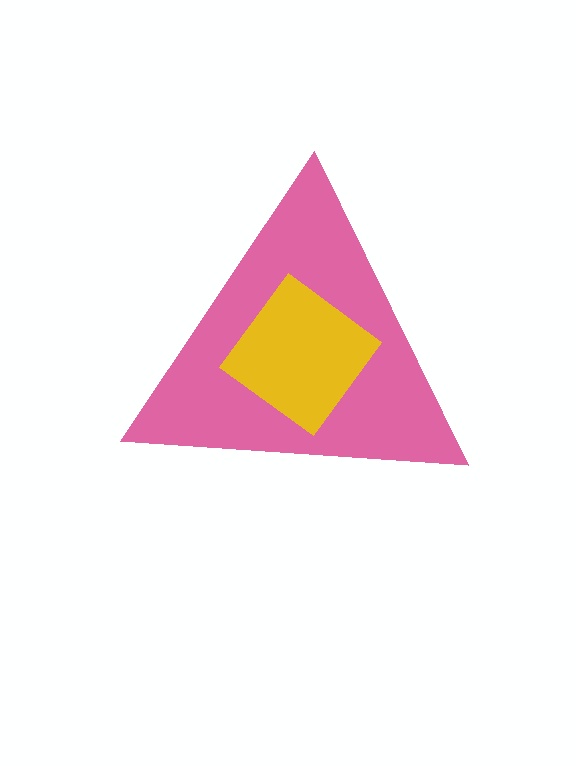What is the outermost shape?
The pink triangle.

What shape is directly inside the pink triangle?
The yellow diamond.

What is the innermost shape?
The yellow diamond.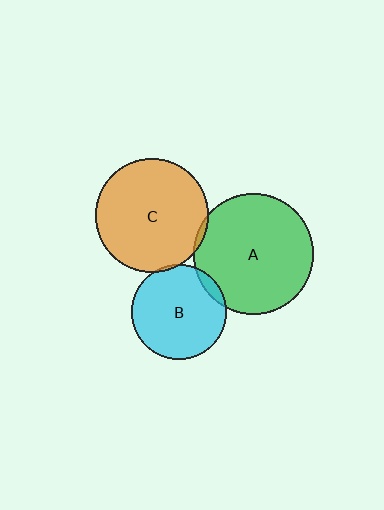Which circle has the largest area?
Circle A (green).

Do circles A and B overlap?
Yes.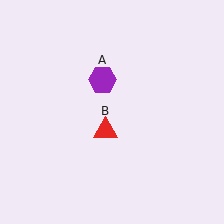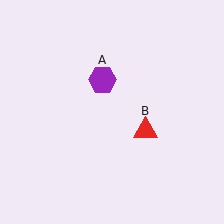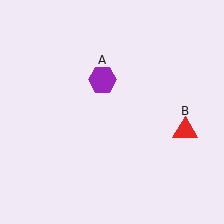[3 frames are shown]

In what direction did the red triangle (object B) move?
The red triangle (object B) moved right.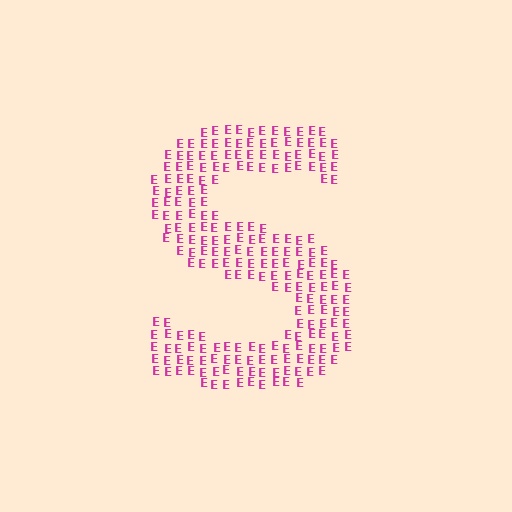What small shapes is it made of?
It is made of small letter E's.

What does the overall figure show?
The overall figure shows the letter S.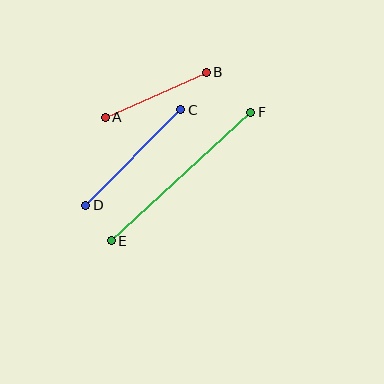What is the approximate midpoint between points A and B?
The midpoint is at approximately (156, 95) pixels.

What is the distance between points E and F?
The distance is approximately 189 pixels.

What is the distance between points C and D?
The distance is approximately 135 pixels.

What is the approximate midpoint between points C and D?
The midpoint is at approximately (133, 157) pixels.